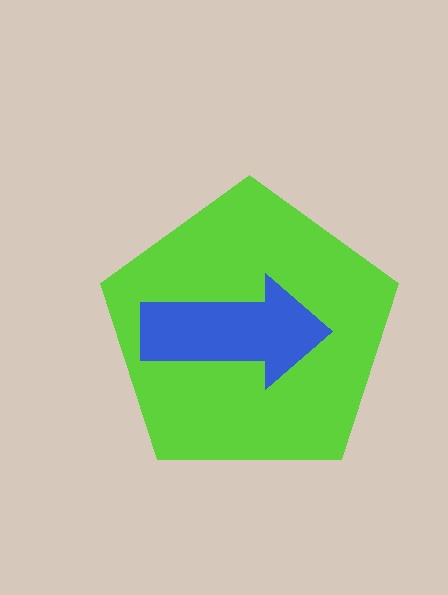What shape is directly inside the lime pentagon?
The blue arrow.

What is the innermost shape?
The blue arrow.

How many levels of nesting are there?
2.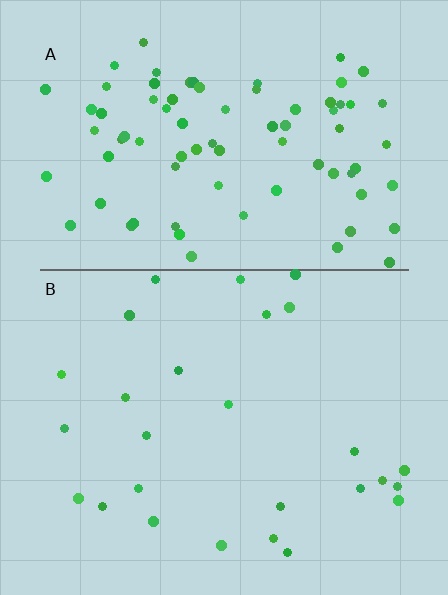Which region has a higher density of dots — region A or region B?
A (the top).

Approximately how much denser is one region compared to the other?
Approximately 3.0× — region A over region B.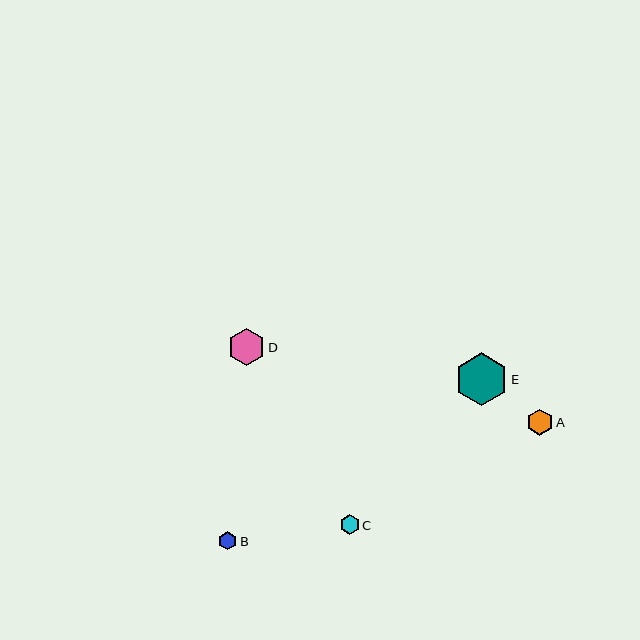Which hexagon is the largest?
Hexagon E is the largest with a size of approximately 52 pixels.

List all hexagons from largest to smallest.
From largest to smallest: E, D, A, C, B.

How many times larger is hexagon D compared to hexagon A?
Hexagon D is approximately 1.4 times the size of hexagon A.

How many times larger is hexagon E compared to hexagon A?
Hexagon E is approximately 2.0 times the size of hexagon A.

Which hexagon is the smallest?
Hexagon B is the smallest with a size of approximately 18 pixels.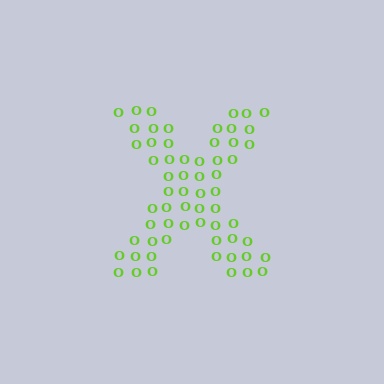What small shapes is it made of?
It is made of small letter O's.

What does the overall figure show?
The overall figure shows the letter X.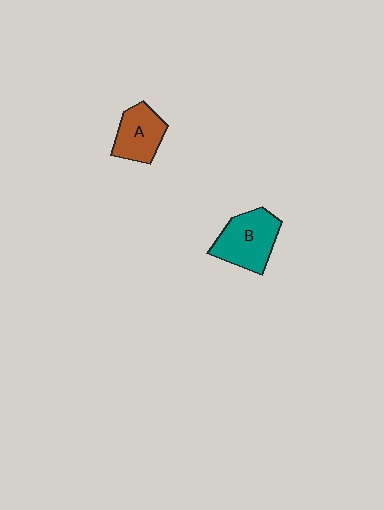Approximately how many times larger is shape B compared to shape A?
Approximately 1.3 times.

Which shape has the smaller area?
Shape A (brown).